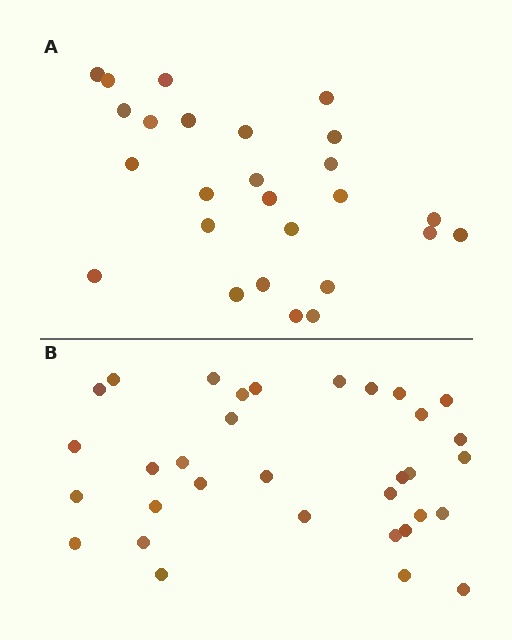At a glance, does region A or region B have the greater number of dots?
Region B (the bottom region) has more dots.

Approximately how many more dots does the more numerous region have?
Region B has roughly 8 or so more dots than region A.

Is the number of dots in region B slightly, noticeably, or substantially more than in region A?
Region B has noticeably more, but not dramatically so. The ratio is roughly 1.3 to 1.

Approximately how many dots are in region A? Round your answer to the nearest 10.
About 30 dots. (The exact count is 26, which rounds to 30.)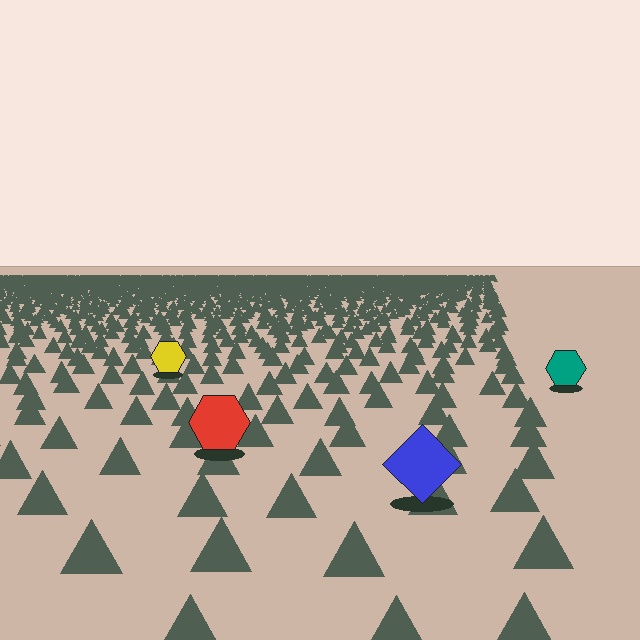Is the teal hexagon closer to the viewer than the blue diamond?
No. The blue diamond is closer — you can tell from the texture gradient: the ground texture is coarser near it.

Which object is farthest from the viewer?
The yellow hexagon is farthest from the viewer. It appears smaller and the ground texture around it is denser.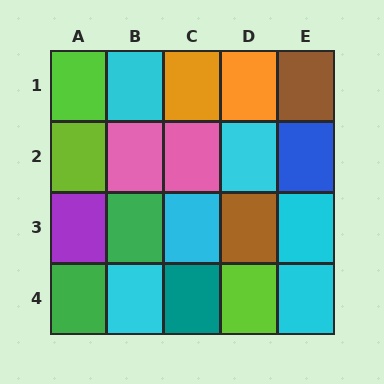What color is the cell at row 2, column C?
Pink.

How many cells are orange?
2 cells are orange.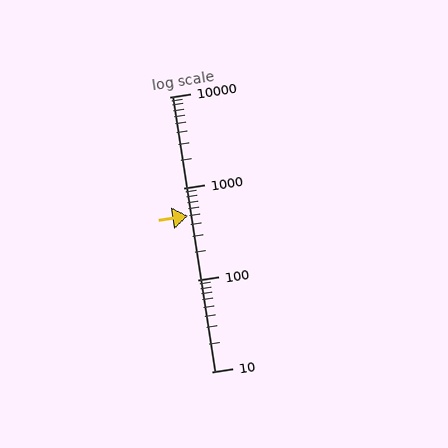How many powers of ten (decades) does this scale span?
The scale spans 3 decades, from 10 to 10000.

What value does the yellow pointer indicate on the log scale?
The pointer indicates approximately 500.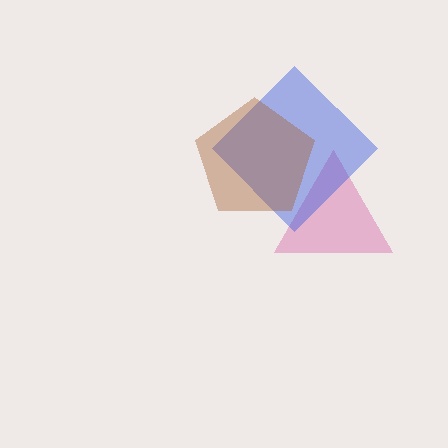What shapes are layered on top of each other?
The layered shapes are: a pink triangle, a blue diamond, a brown pentagon.